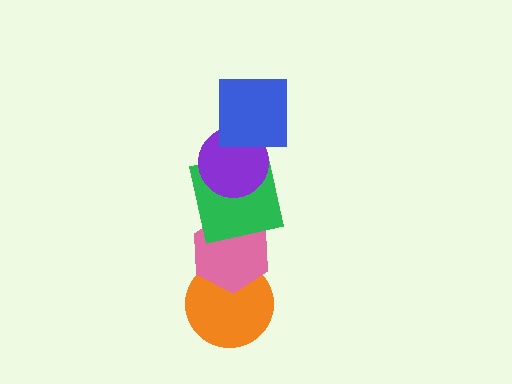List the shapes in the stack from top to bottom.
From top to bottom: the blue square, the purple circle, the green square, the pink hexagon, the orange circle.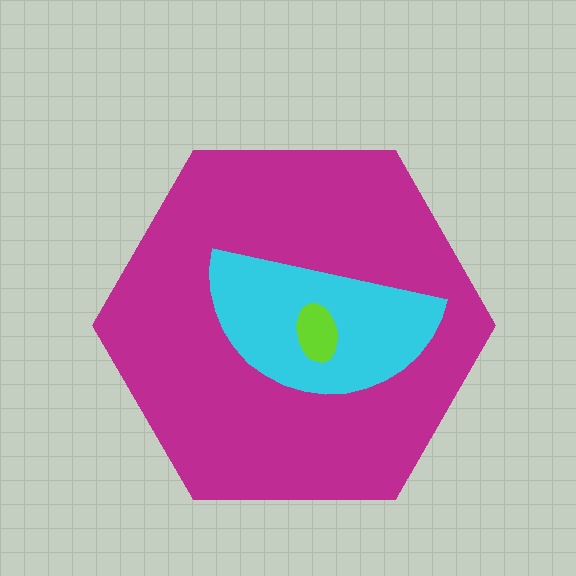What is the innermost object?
The lime ellipse.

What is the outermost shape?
The magenta hexagon.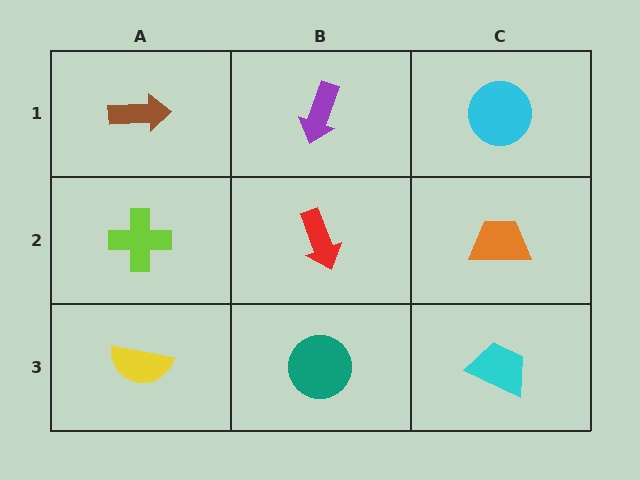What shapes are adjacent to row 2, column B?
A purple arrow (row 1, column B), a teal circle (row 3, column B), a lime cross (row 2, column A), an orange trapezoid (row 2, column C).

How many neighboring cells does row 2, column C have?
3.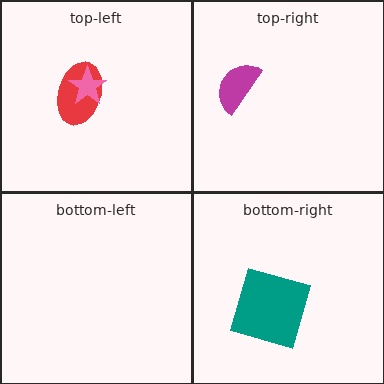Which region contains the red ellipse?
The top-left region.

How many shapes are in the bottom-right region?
1.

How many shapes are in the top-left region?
2.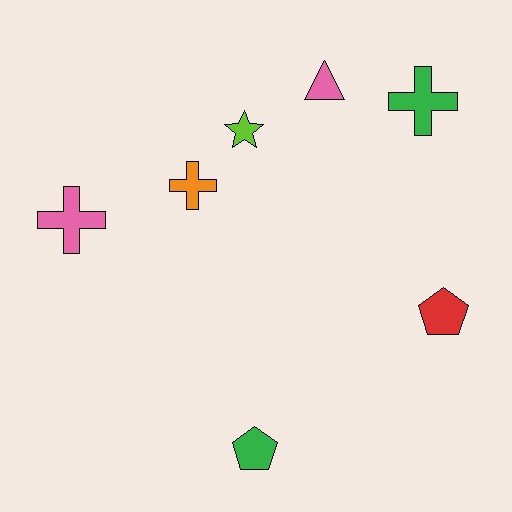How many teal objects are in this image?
There are no teal objects.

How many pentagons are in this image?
There are 2 pentagons.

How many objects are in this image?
There are 7 objects.